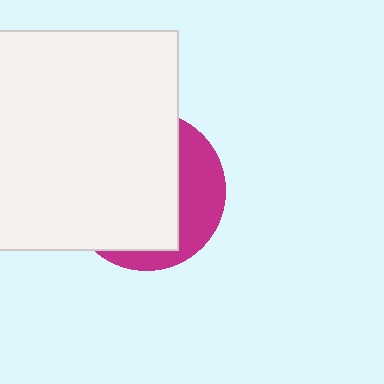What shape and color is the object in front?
The object in front is a white square.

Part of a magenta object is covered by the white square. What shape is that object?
It is a circle.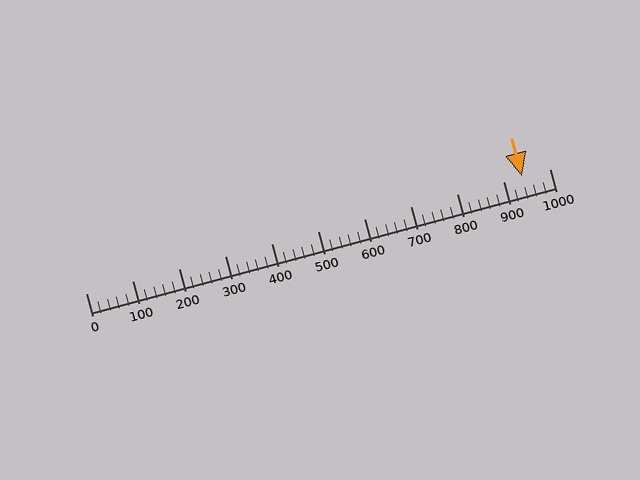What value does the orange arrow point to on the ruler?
The orange arrow points to approximately 940.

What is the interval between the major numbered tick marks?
The major tick marks are spaced 100 units apart.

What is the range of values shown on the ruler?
The ruler shows values from 0 to 1000.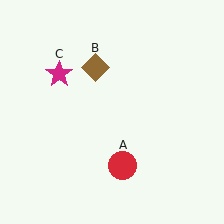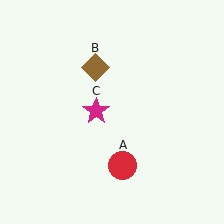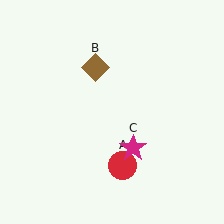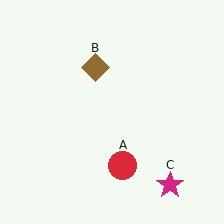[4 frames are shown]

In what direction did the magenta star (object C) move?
The magenta star (object C) moved down and to the right.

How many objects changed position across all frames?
1 object changed position: magenta star (object C).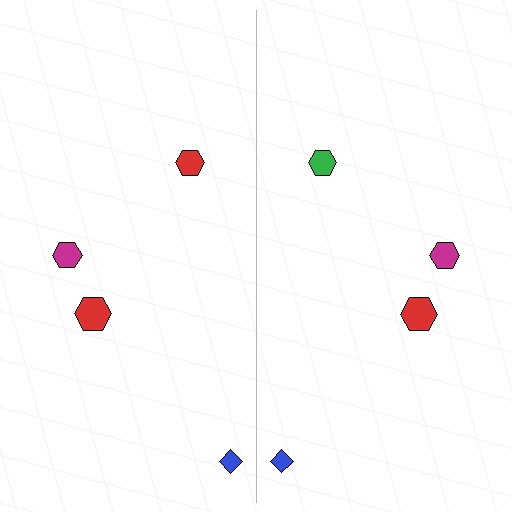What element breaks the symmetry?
The green hexagon on the right side breaks the symmetry — its mirror counterpart is red.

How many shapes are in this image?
There are 8 shapes in this image.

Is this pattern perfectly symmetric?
No, the pattern is not perfectly symmetric. The green hexagon on the right side breaks the symmetry — its mirror counterpart is red.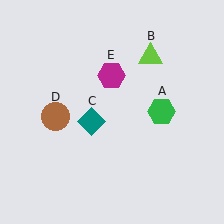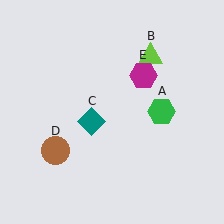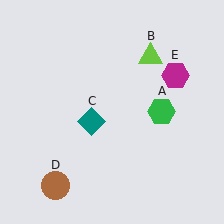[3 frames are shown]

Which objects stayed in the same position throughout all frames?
Green hexagon (object A) and lime triangle (object B) and teal diamond (object C) remained stationary.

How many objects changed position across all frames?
2 objects changed position: brown circle (object D), magenta hexagon (object E).